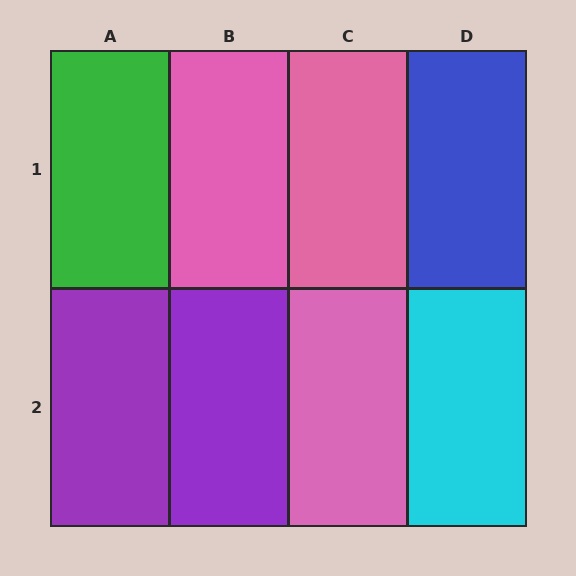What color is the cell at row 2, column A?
Purple.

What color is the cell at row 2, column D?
Cyan.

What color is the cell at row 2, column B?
Purple.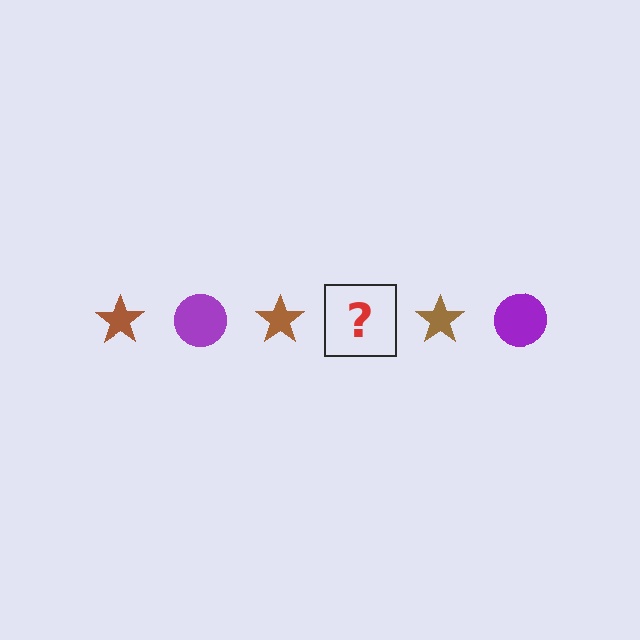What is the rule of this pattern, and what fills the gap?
The rule is that the pattern alternates between brown star and purple circle. The gap should be filled with a purple circle.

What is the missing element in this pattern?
The missing element is a purple circle.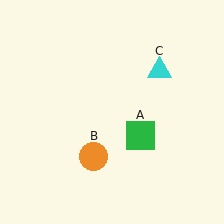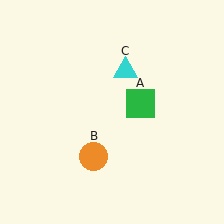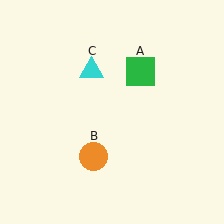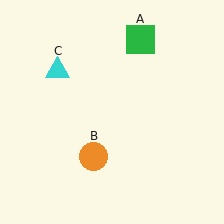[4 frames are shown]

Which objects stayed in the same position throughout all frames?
Orange circle (object B) remained stationary.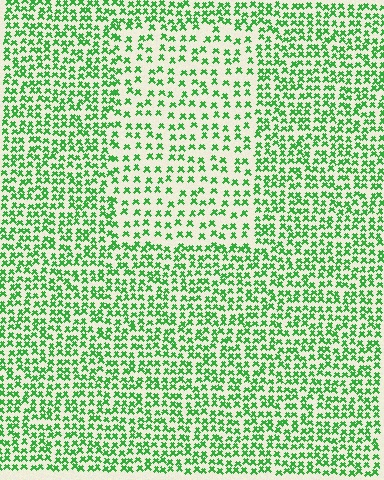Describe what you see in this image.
The image contains small green elements arranged at two different densities. A rectangle-shaped region is visible where the elements are less densely packed than the surrounding area.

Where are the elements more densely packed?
The elements are more densely packed outside the rectangle boundary.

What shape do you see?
I see a rectangle.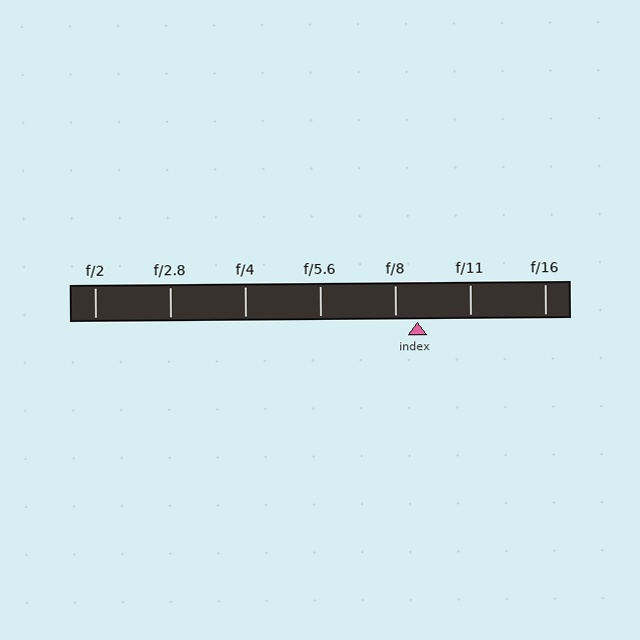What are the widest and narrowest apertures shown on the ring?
The widest aperture shown is f/2 and the narrowest is f/16.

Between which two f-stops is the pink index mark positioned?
The index mark is between f/8 and f/11.